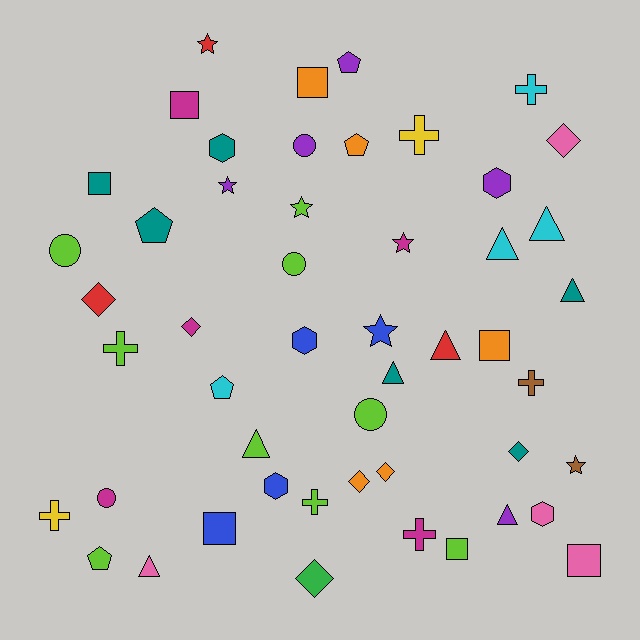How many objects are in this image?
There are 50 objects.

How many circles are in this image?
There are 5 circles.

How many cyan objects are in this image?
There are 4 cyan objects.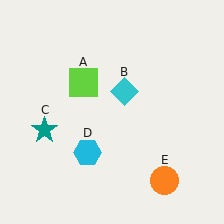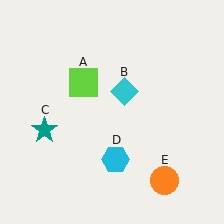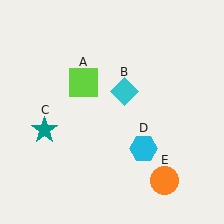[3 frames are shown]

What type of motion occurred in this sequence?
The cyan hexagon (object D) rotated counterclockwise around the center of the scene.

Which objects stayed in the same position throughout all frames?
Lime square (object A) and cyan diamond (object B) and teal star (object C) and orange circle (object E) remained stationary.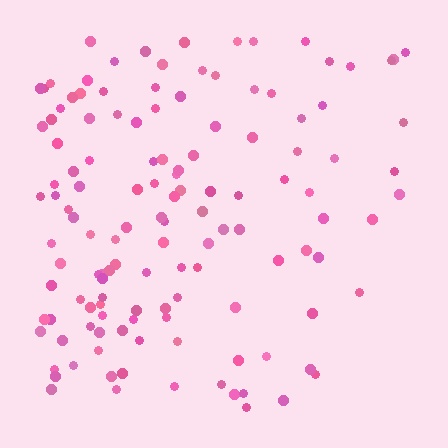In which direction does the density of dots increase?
From right to left, with the left side densest.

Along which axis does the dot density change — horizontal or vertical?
Horizontal.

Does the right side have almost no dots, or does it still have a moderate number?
Still a moderate number, just noticeably fewer than the left.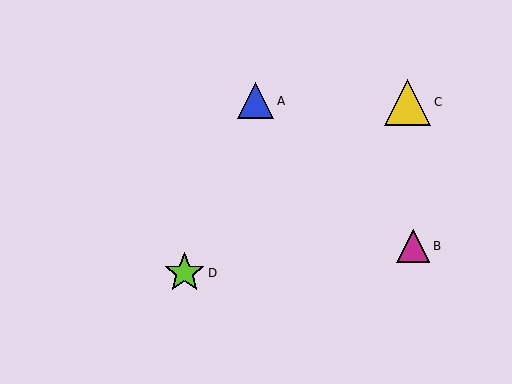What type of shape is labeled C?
Shape C is a yellow triangle.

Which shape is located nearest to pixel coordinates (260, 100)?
The blue triangle (labeled A) at (256, 101) is nearest to that location.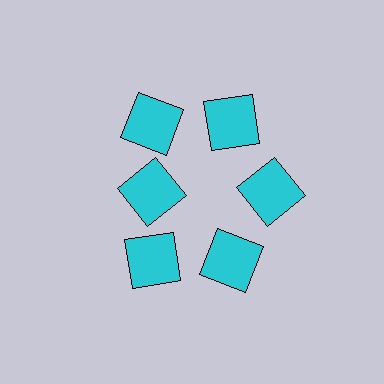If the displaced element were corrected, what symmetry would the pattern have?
It would have 6-fold rotational symmetry — the pattern would map onto itself every 60 degrees.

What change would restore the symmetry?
The symmetry would be restored by moving it outward, back onto the ring so that all 6 squares sit at equal angles and equal distance from the center.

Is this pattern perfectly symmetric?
No. The 6 cyan squares are arranged in a ring, but one element near the 9 o'clock position is pulled inward toward the center, breaking the 6-fold rotational symmetry.